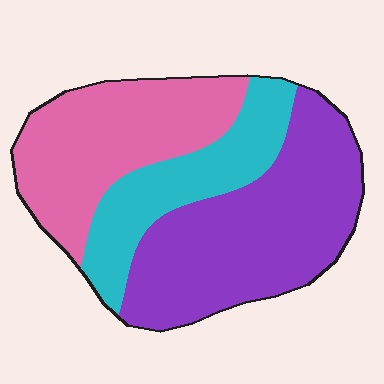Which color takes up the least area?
Cyan, at roughly 25%.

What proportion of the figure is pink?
Pink takes up between a quarter and a half of the figure.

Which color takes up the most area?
Purple, at roughly 45%.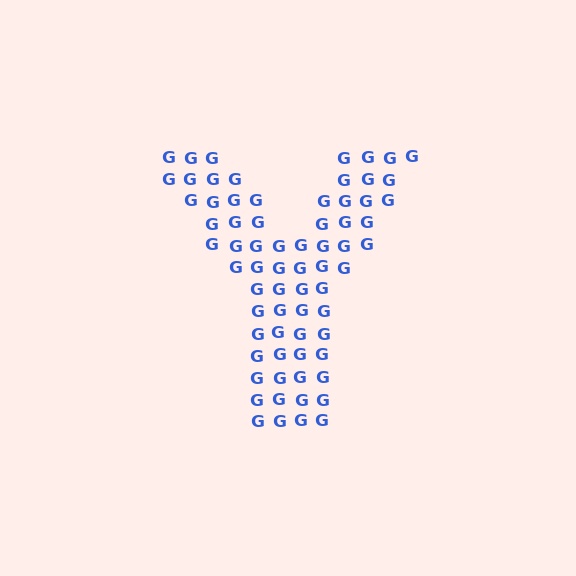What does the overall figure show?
The overall figure shows the letter Y.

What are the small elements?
The small elements are letter G's.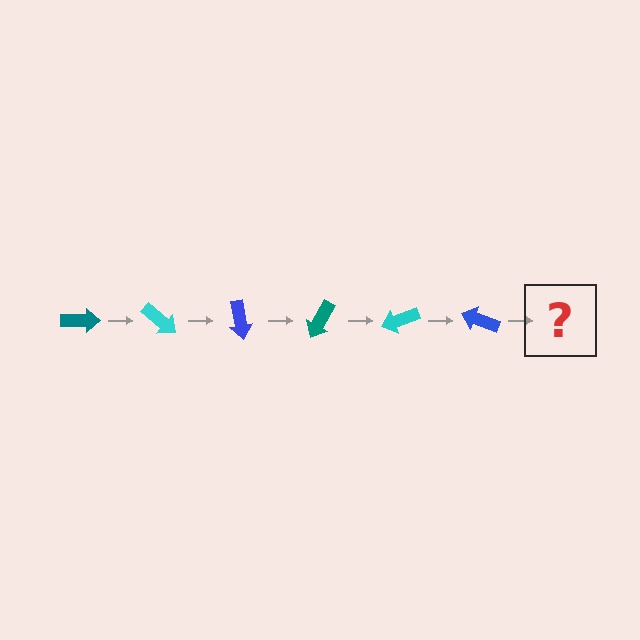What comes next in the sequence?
The next element should be a teal arrow, rotated 240 degrees from the start.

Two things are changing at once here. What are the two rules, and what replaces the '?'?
The two rules are that it rotates 40 degrees each step and the color cycles through teal, cyan, and blue. The '?' should be a teal arrow, rotated 240 degrees from the start.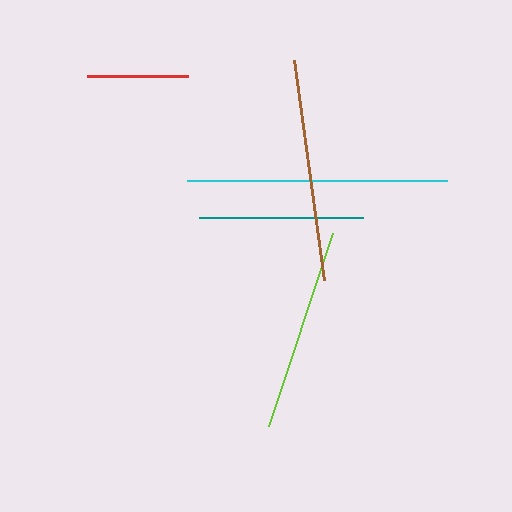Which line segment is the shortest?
The red line is the shortest at approximately 101 pixels.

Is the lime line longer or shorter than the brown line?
The brown line is longer than the lime line.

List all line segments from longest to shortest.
From longest to shortest: cyan, brown, lime, teal, red.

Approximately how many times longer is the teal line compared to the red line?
The teal line is approximately 1.6 times the length of the red line.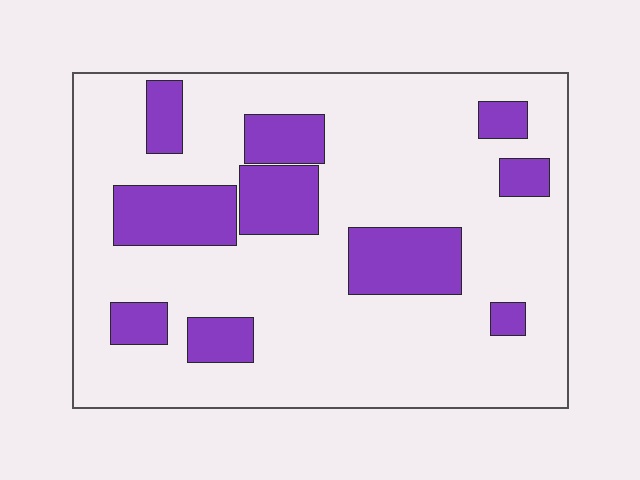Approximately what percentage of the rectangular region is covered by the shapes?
Approximately 25%.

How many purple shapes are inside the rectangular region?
10.